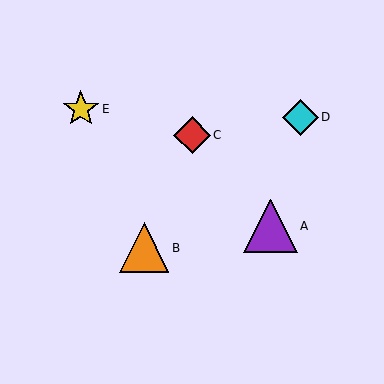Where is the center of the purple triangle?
The center of the purple triangle is at (271, 226).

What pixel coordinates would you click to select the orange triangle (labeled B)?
Click at (144, 248) to select the orange triangle B.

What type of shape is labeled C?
Shape C is a red diamond.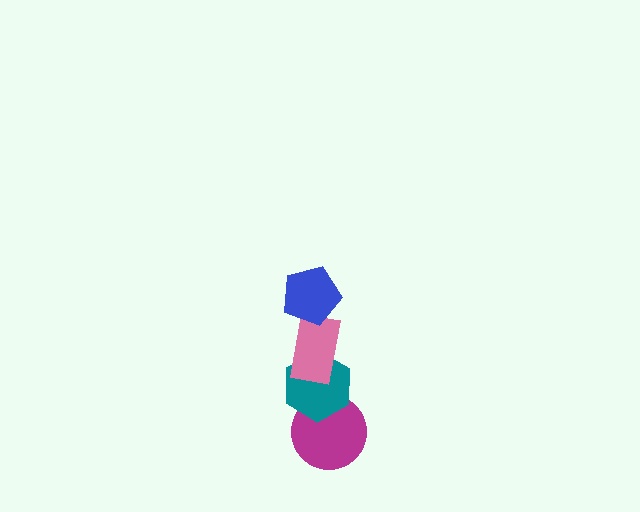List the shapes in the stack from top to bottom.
From top to bottom: the blue pentagon, the pink rectangle, the teal hexagon, the magenta circle.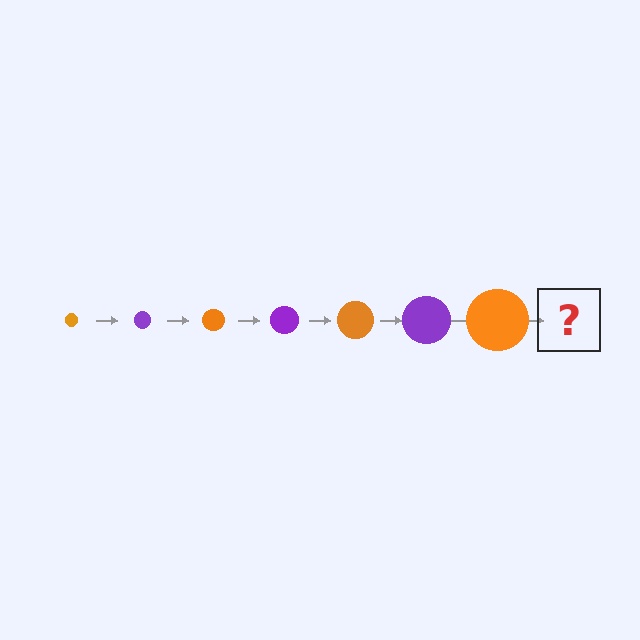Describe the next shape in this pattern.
It should be a purple circle, larger than the previous one.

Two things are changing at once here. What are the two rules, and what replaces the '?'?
The two rules are that the circle grows larger each step and the color cycles through orange and purple. The '?' should be a purple circle, larger than the previous one.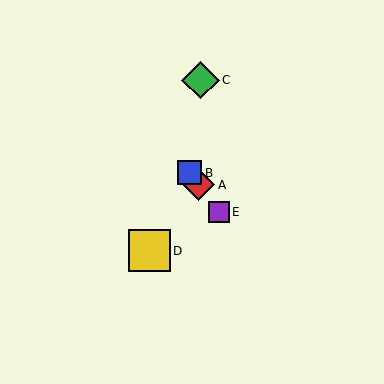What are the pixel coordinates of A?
Object A is at (199, 185).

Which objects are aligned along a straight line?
Objects A, B, E are aligned along a straight line.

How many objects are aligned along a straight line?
3 objects (A, B, E) are aligned along a straight line.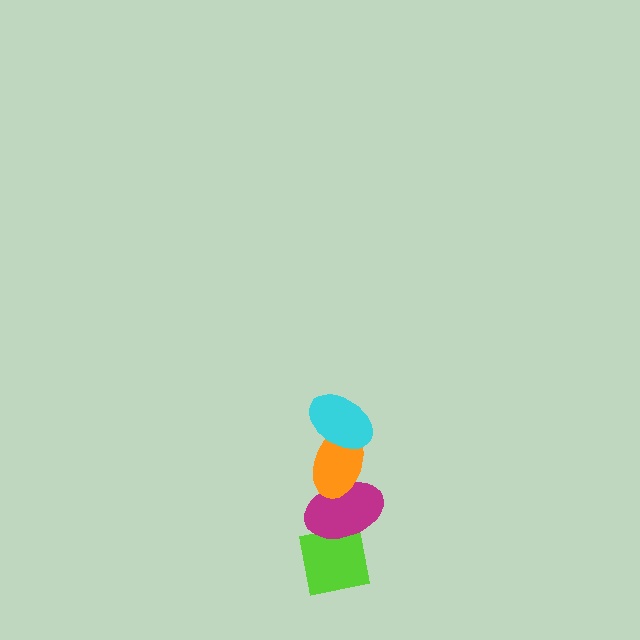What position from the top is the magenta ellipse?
The magenta ellipse is 3rd from the top.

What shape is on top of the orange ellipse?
The cyan ellipse is on top of the orange ellipse.